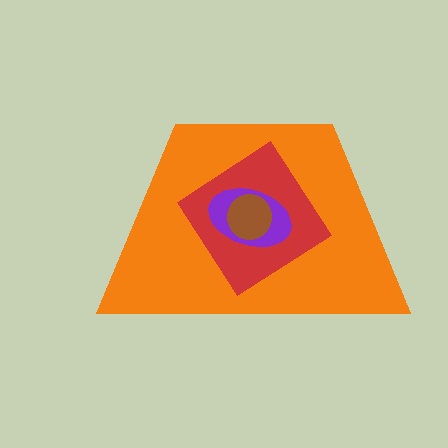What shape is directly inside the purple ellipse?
The brown circle.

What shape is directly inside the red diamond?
The purple ellipse.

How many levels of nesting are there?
4.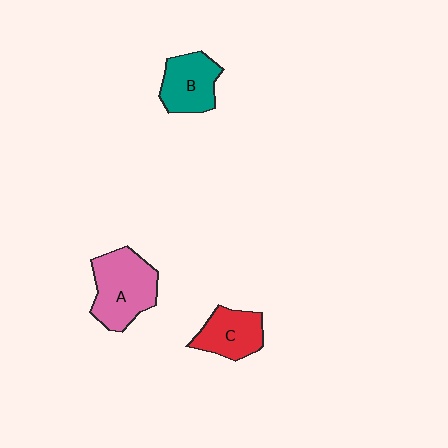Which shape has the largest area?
Shape A (pink).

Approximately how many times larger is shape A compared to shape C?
Approximately 1.5 times.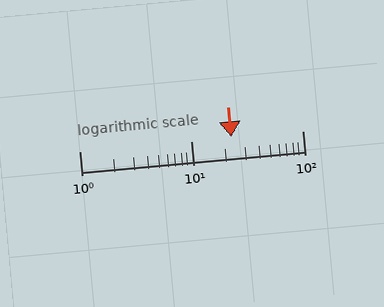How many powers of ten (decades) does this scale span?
The scale spans 2 decades, from 1 to 100.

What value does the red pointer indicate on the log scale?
The pointer indicates approximately 23.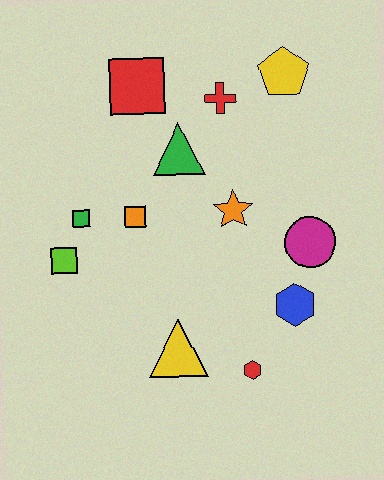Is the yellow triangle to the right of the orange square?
Yes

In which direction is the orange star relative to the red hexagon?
The orange star is above the red hexagon.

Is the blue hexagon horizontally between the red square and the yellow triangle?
No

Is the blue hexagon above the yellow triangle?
Yes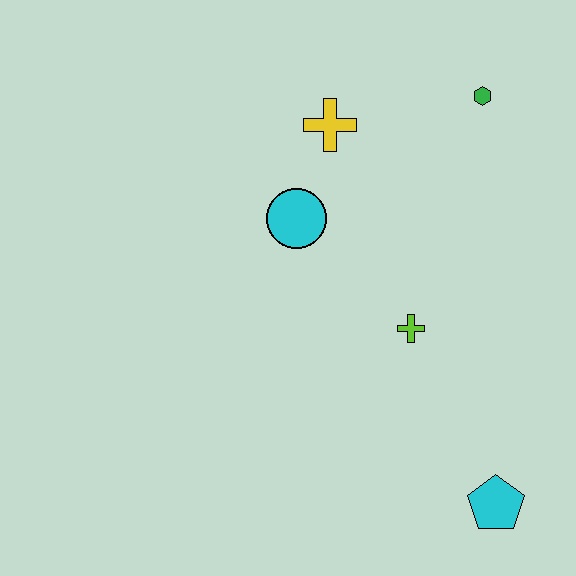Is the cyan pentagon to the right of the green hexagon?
Yes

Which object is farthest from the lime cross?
The green hexagon is farthest from the lime cross.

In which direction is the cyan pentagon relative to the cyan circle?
The cyan pentagon is below the cyan circle.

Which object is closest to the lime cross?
The cyan circle is closest to the lime cross.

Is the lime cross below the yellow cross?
Yes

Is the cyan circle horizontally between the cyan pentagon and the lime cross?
No